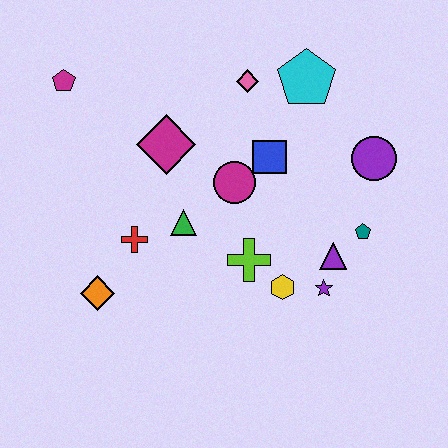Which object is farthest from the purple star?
The magenta pentagon is farthest from the purple star.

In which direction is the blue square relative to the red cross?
The blue square is to the right of the red cross.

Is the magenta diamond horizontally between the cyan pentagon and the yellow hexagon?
No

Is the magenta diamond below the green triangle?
No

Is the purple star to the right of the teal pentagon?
No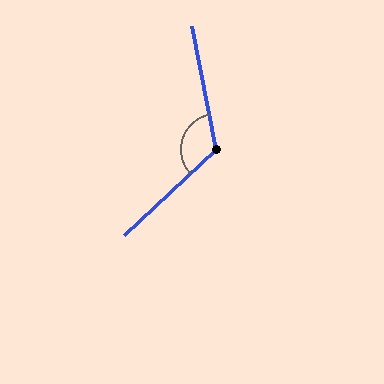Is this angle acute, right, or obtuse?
It is obtuse.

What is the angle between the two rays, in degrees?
Approximately 122 degrees.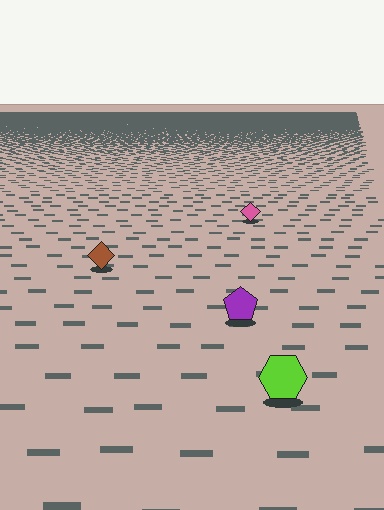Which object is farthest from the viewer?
The pink diamond is farthest from the viewer. It appears smaller and the ground texture around it is denser.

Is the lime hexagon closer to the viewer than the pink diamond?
Yes. The lime hexagon is closer — you can tell from the texture gradient: the ground texture is coarser near it.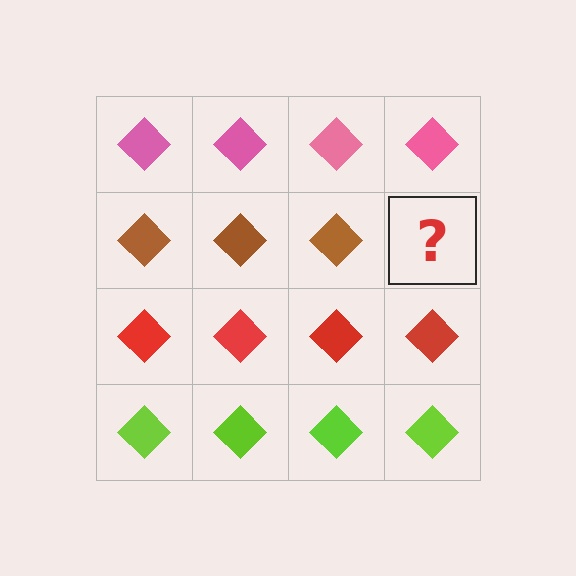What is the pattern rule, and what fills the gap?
The rule is that each row has a consistent color. The gap should be filled with a brown diamond.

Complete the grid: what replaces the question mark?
The question mark should be replaced with a brown diamond.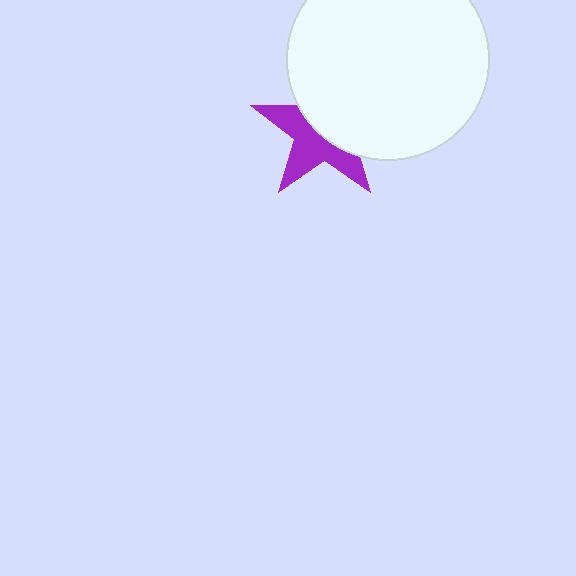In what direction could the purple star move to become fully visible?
The purple star could move toward the lower-left. That would shift it out from behind the white circle entirely.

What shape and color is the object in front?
The object in front is a white circle.